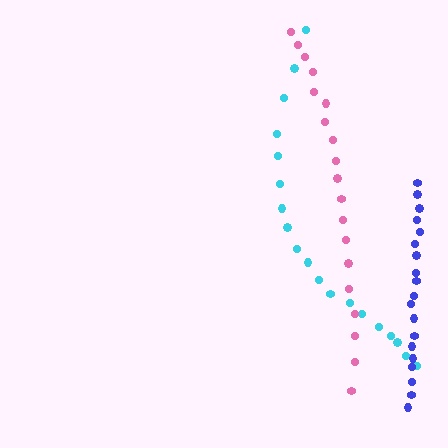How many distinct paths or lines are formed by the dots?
There are 3 distinct paths.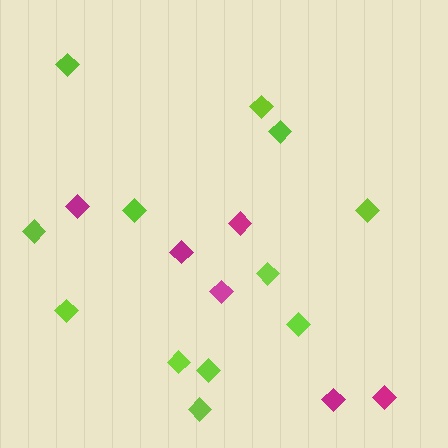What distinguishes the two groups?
There are 2 groups: one group of lime diamonds (12) and one group of magenta diamonds (6).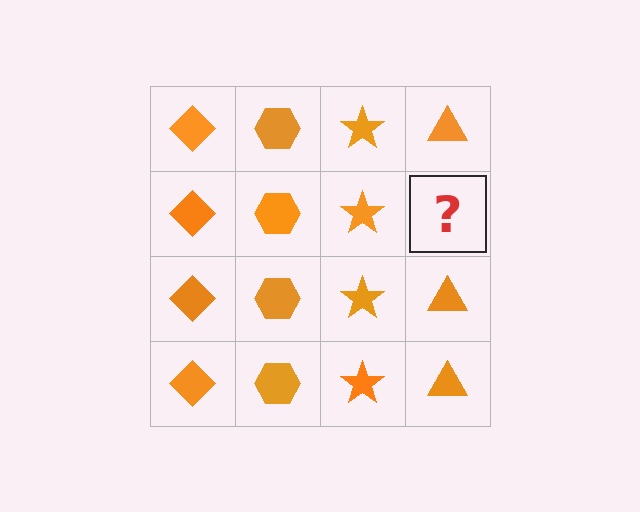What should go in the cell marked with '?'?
The missing cell should contain an orange triangle.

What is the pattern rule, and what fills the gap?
The rule is that each column has a consistent shape. The gap should be filled with an orange triangle.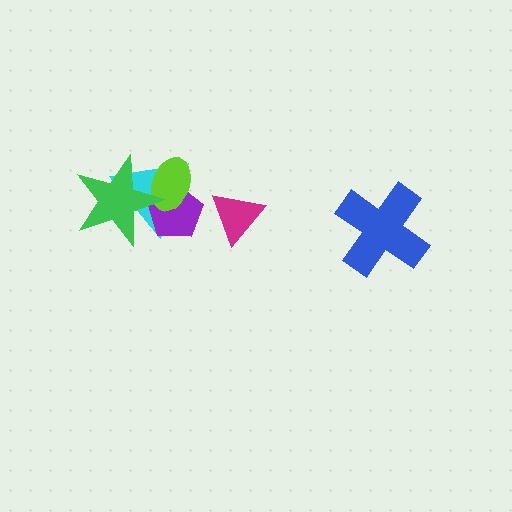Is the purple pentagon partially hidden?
Yes, it is partially covered by another shape.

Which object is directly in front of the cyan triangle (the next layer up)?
The purple pentagon is directly in front of the cyan triangle.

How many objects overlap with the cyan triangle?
3 objects overlap with the cyan triangle.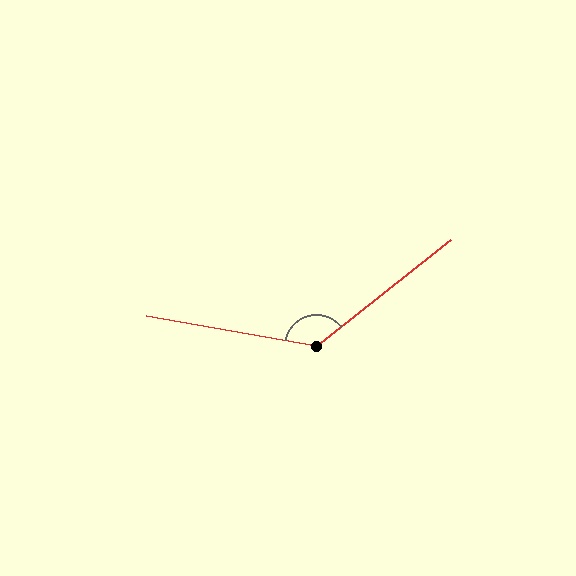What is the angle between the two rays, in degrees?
Approximately 132 degrees.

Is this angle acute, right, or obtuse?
It is obtuse.